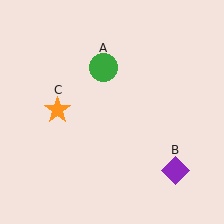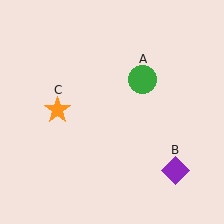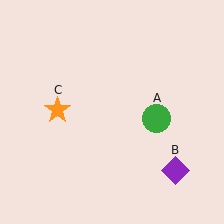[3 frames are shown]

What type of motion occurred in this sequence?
The green circle (object A) rotated clockwise around the center of the scene.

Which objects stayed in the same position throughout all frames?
Purple diamond (object B) and orange star (object C) remained stationary.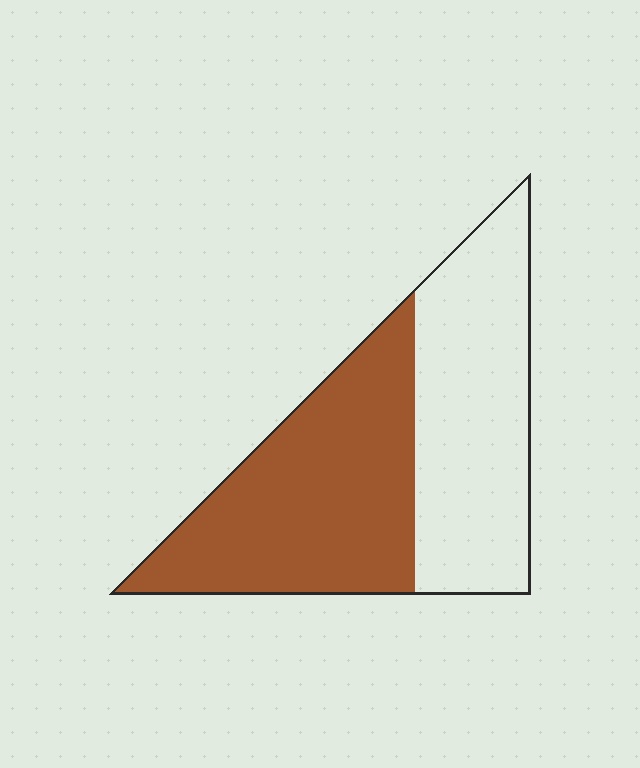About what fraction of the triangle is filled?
About one half (1/2).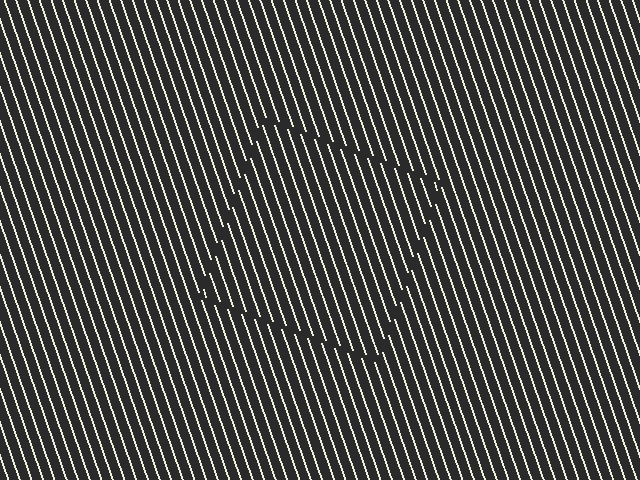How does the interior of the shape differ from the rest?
The interior of the shape contains the same grating, shifted by half a period — the contour is defined by the phase discontinuity where line-ends from the inner and outer gratings abut.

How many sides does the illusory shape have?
4 sides — the line-ends trace a square.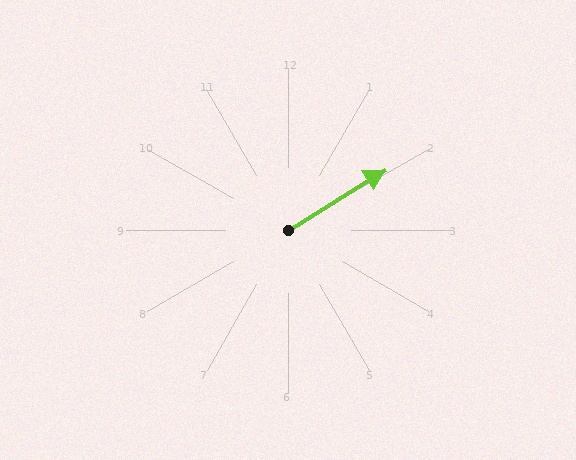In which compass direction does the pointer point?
Northeast.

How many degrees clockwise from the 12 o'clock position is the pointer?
Approximately 58 degrees.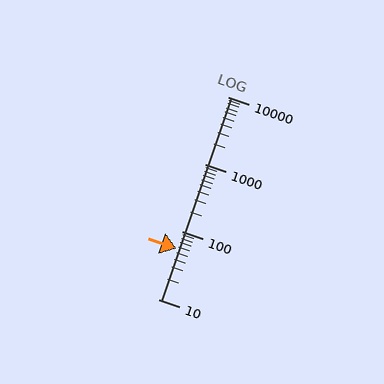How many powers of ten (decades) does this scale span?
The scale spans 3 decades, from 10 to 10000.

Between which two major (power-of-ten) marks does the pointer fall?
The pointer is between 10 and 100.